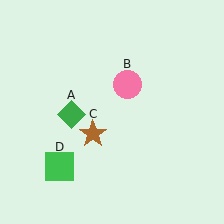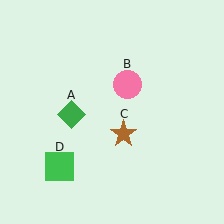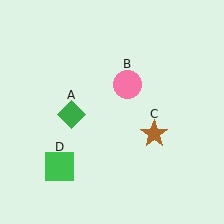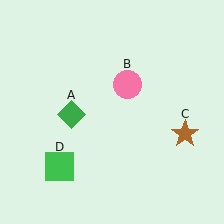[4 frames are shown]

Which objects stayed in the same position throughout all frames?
Green diamond (object A) and pink circle (object B) and green square (object D) remained stationary.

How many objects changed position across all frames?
1 object changed position: brown star (object C).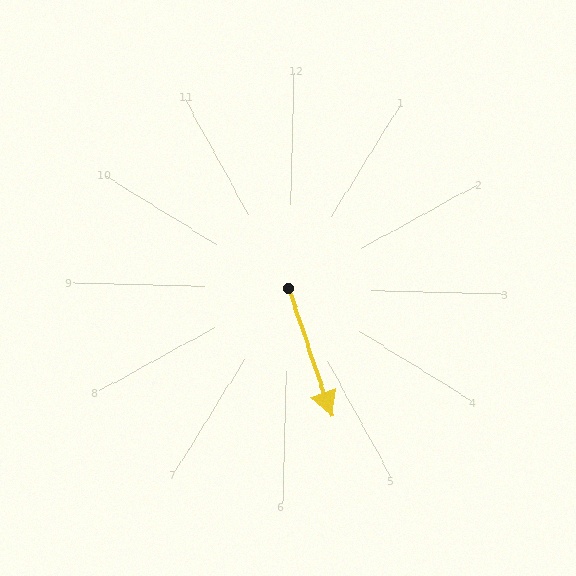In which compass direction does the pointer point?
South.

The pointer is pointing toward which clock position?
Roughly 5 o'clock.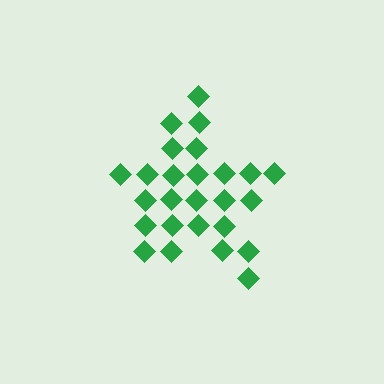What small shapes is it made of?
It is made of small diamonds.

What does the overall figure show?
The overall figure shows a star.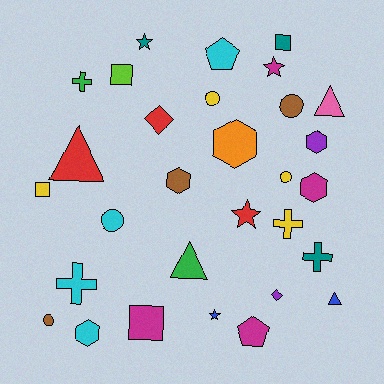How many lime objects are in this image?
There is 1 lime object.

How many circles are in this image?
There are 5 circles.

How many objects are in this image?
There are 30 objects.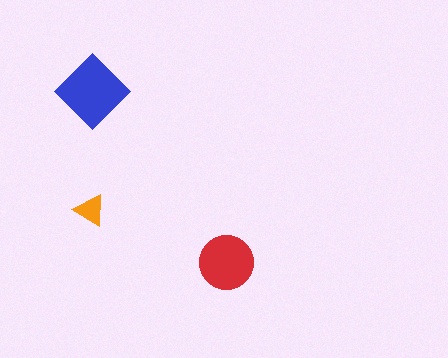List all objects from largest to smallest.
The blue diamond, the red circle, the orange triangle.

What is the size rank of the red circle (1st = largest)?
2nd.